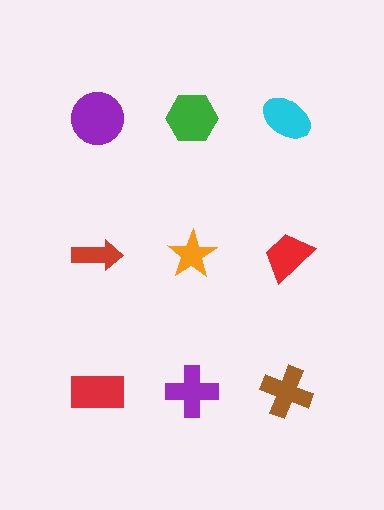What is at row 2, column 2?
An orange star.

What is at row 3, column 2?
A purple cross.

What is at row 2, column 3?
A red trapezoid.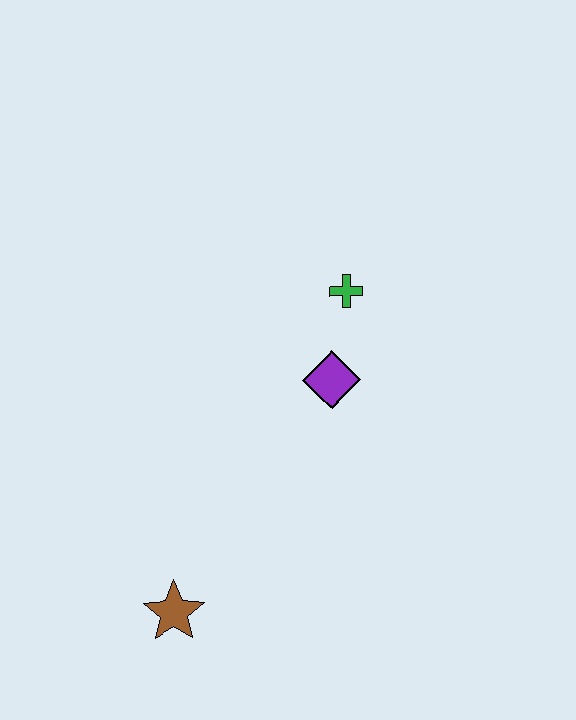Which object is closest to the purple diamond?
The green cross is closest to the purple diamond.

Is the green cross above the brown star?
Yes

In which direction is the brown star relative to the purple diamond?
The brown star is below the purple diamond.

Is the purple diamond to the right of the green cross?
No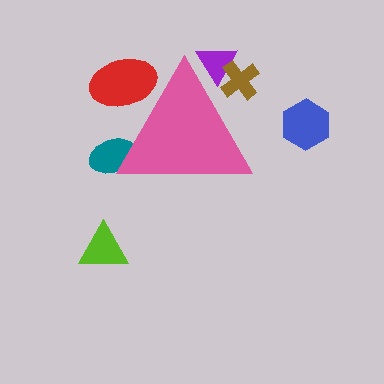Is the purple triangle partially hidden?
Yes, the purple triangle is partially hidden behind the pink triangle.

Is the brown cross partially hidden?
Yes, the brown cross is partially hidden behind the pink triangle.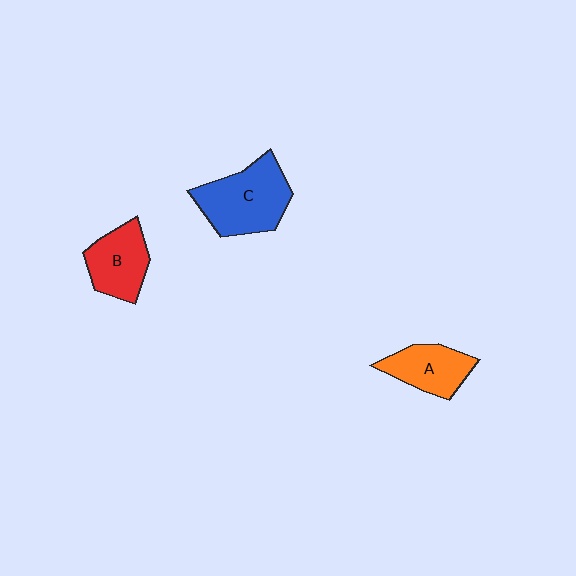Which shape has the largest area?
Shape C (blue).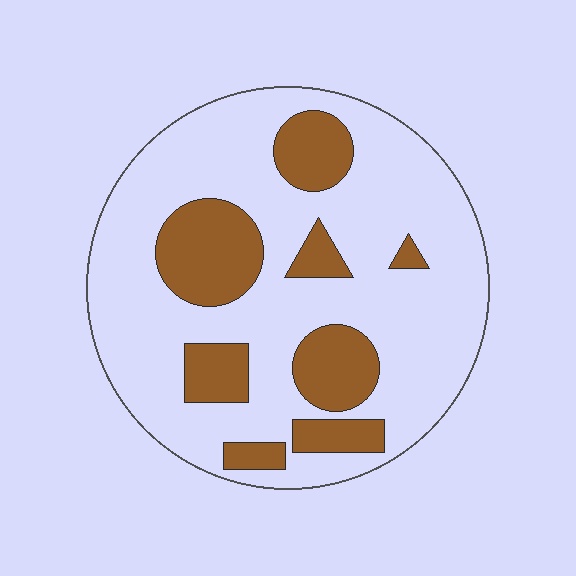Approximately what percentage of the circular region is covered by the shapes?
Approximately 25%.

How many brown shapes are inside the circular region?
8.